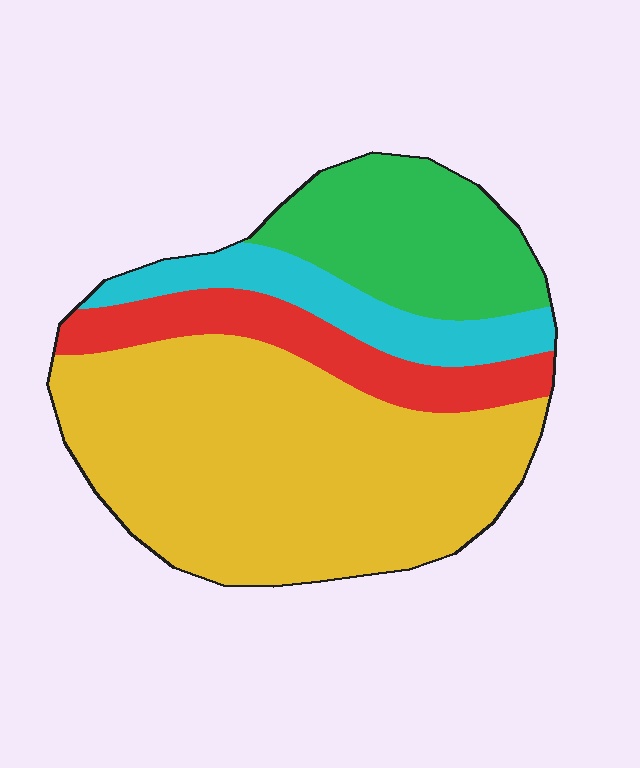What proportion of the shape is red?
Red takes up less than a quarter of the shape.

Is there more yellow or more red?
Yellow.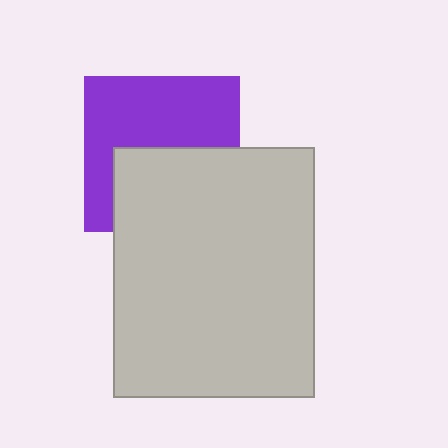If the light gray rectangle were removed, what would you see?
You would see the complete purple square.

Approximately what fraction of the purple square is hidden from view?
Roughly 43% of the purple square is hidden behind the light gray rectangle.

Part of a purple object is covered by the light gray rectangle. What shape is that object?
It is a square.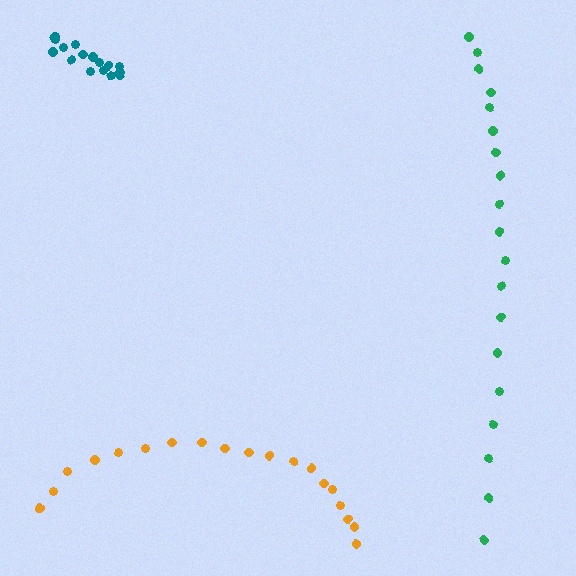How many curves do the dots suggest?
There are 3 distinct paths.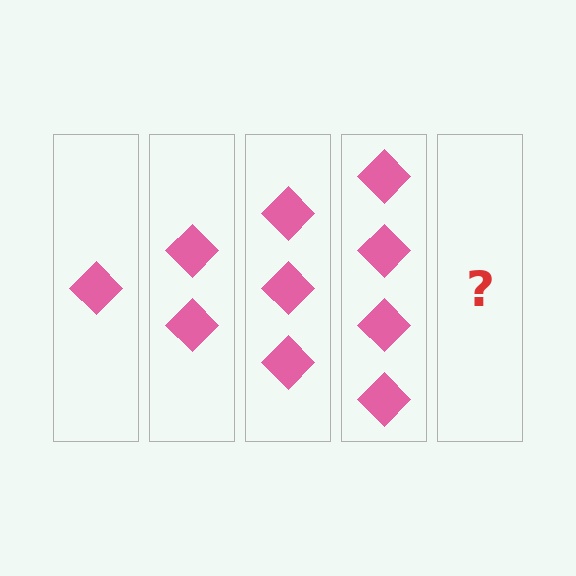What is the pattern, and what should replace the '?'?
The pattern is that each step adds one more diamond. The '?' should be 5 diamonds.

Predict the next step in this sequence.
The next step is 5 diamonds.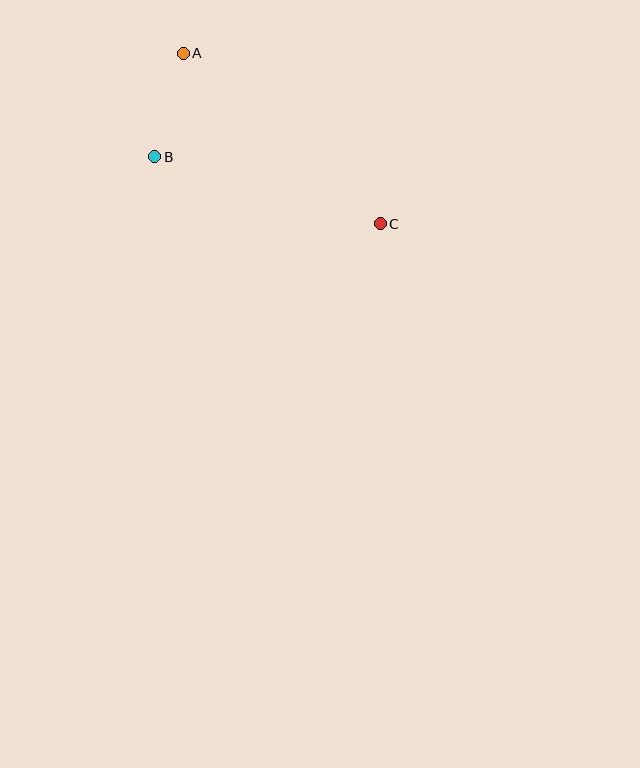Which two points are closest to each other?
Points A and B are closest to each other.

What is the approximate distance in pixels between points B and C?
The distance between B and C is approximately 235 pixels.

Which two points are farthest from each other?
Points A and C are farthest from each other.